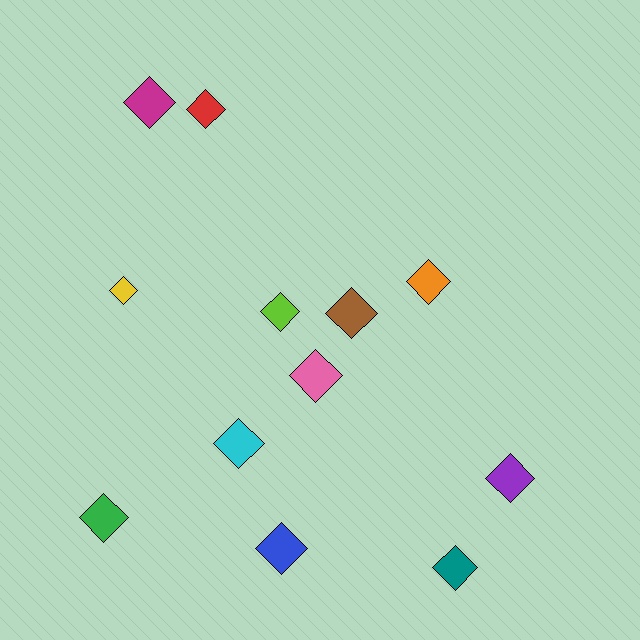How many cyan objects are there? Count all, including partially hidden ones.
There is 1 cyan object.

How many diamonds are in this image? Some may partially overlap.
There are 12 diamonds.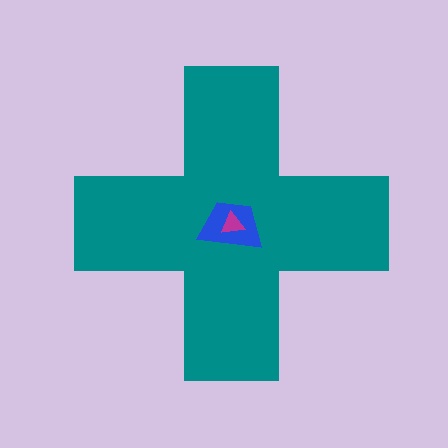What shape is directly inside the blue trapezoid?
The magenta triangle.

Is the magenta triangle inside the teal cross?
Yes.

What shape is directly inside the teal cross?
The blue trapezoid.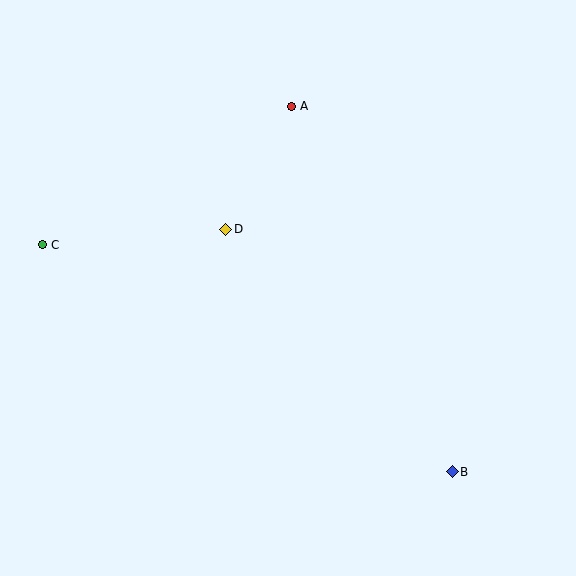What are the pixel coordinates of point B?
Point B is at (452, 472).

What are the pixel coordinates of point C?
Point C is at (43, 245).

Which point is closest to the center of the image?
Point D at (226, 229) is closest to the center.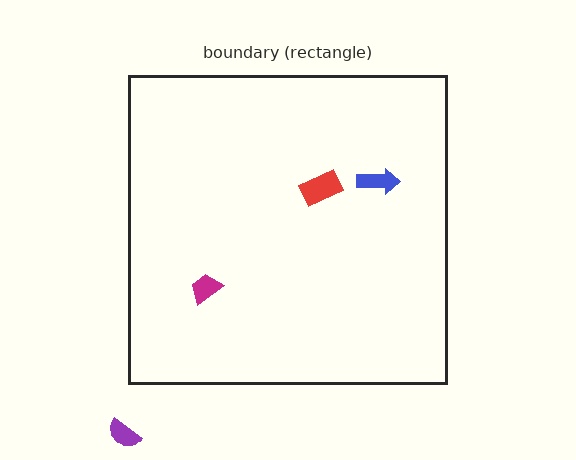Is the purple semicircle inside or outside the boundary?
Outside.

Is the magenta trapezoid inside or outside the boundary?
Inside.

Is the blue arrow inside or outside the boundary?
Inside.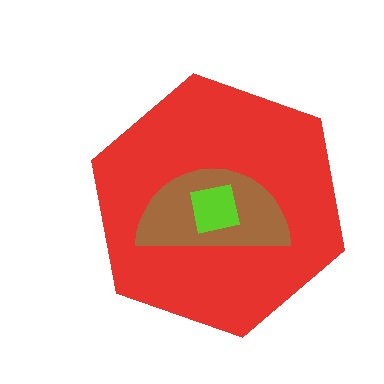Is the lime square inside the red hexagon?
Yes.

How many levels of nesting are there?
3.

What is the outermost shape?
The red hexagon.